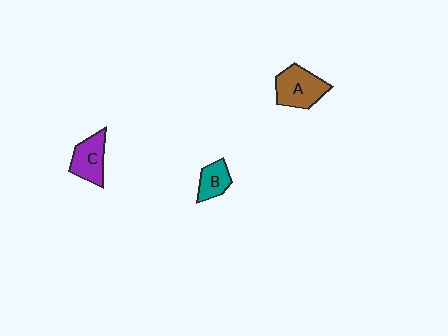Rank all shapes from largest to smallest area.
From largest to smallest: A (brown), C (purple), B (teal).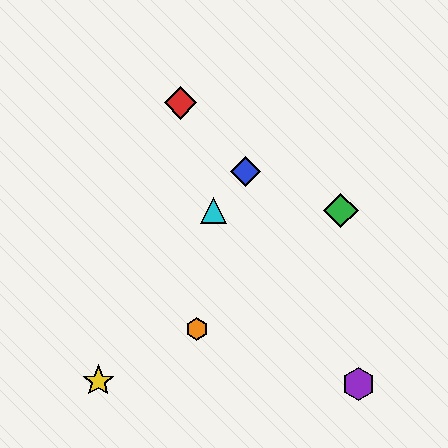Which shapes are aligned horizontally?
The green diamond, the cyan triangle are aligned horizontally.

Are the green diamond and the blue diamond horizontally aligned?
No, the green diamond is at y≈211 and the blue diamond is at y≈171.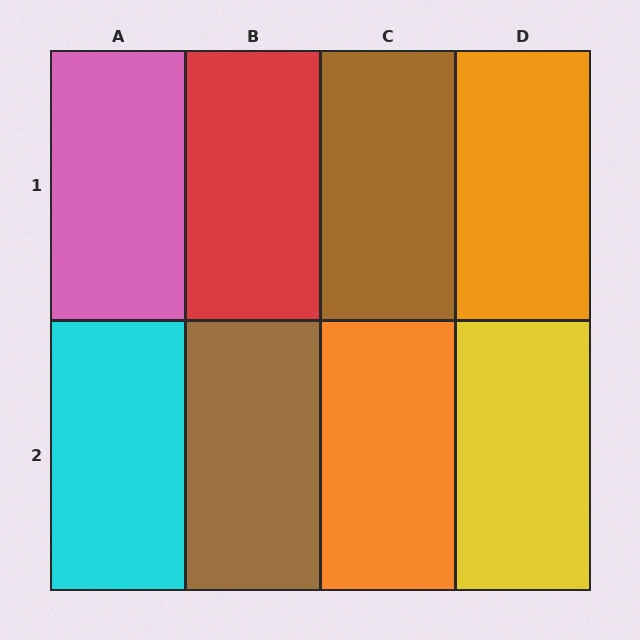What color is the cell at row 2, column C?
Orange.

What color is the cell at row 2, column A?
Cyan.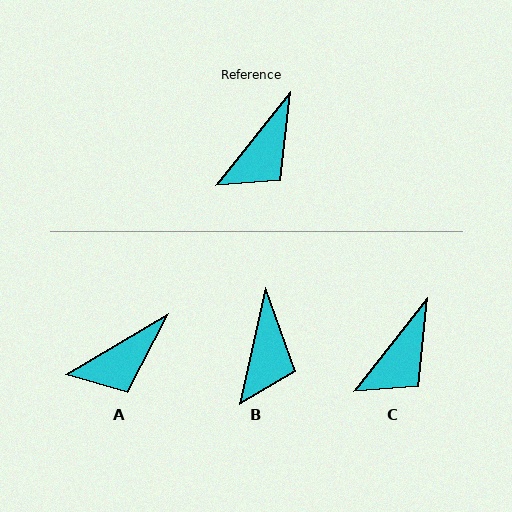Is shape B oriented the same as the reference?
No, it is off by about 26 degrees.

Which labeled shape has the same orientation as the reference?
C.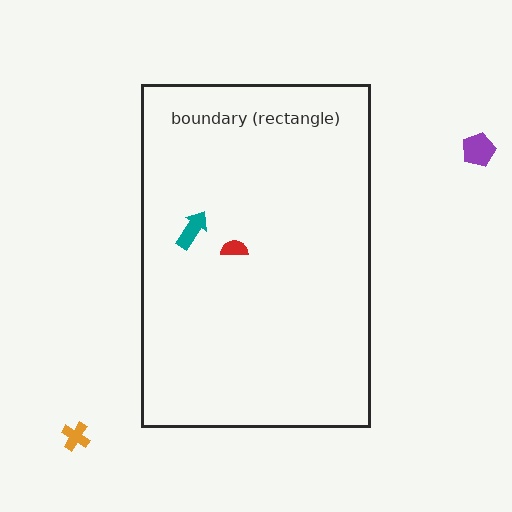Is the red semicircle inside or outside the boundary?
Inside.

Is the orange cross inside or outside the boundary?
Outside.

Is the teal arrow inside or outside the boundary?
Inside.